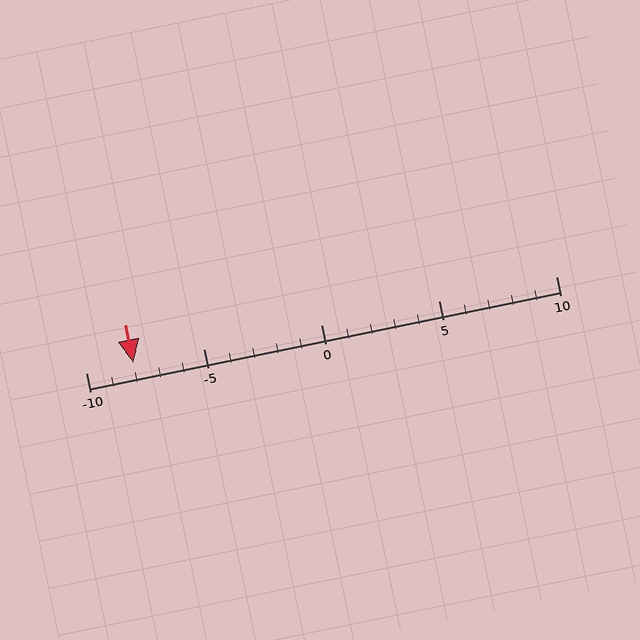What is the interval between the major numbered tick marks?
The major tick marks are spaced 5 units apart.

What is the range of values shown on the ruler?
The ruler shows values from -10 to 10.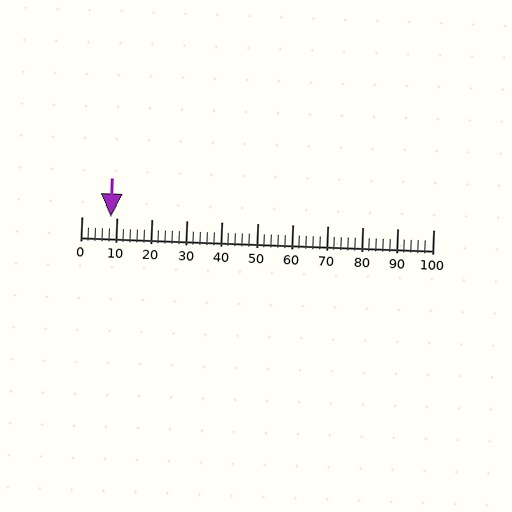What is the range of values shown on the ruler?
The ruler shows values from 0 to 100.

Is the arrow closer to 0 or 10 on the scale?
The arrow is closer to 10.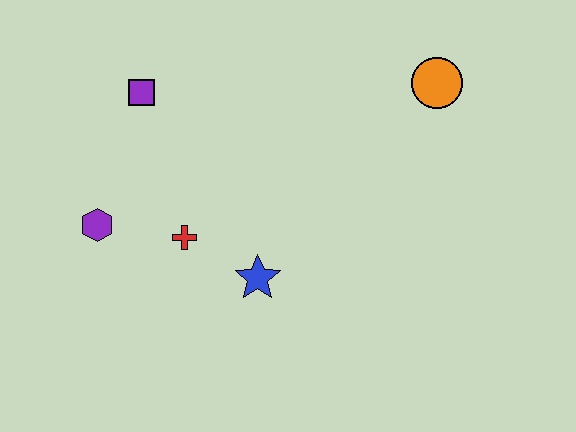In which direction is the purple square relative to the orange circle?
The purple square is to the left of the orange circle.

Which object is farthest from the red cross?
The orange circle is farthest from the red cross.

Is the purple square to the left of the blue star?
Yes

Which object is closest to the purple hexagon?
The red cross is closest to the purple hexagon.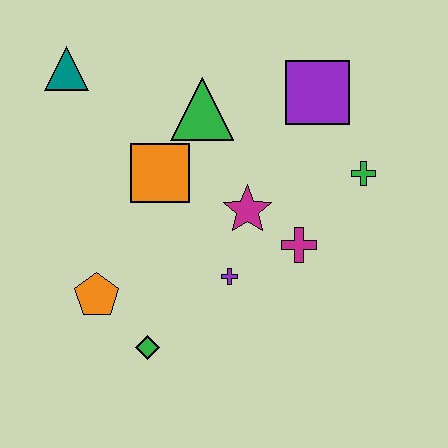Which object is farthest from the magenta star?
The teal triangle is farthest from the magenta star.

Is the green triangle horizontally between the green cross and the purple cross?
No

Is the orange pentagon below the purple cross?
Yes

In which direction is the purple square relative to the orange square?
The purple square is to the right of the orange square.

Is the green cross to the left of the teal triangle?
No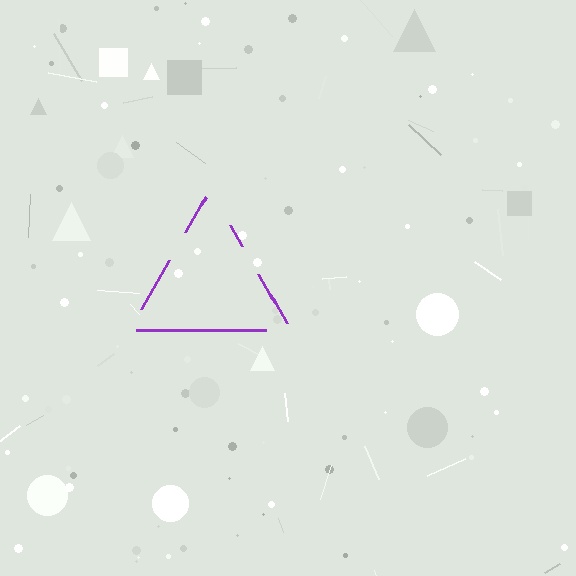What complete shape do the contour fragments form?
The contour fragments form a triangle.